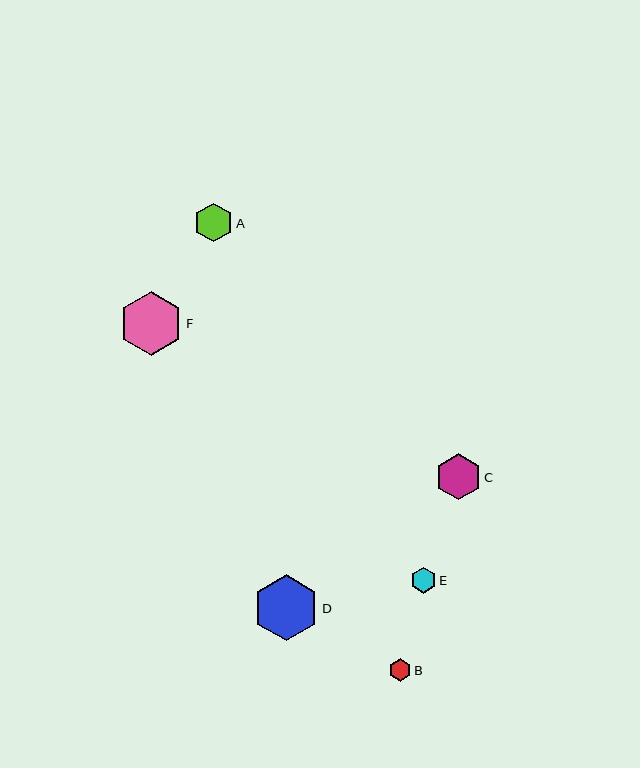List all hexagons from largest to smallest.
From largest to smallest: D, F, C, A, E, B.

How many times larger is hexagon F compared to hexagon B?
Hexagon F is approximately 2.8 times the size of hexagon B.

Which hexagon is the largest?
Hexagon D is the largest with a size of approximately 66 pixels.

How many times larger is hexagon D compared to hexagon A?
Hexagon D is approximately 1.7 times the size of hexagon A.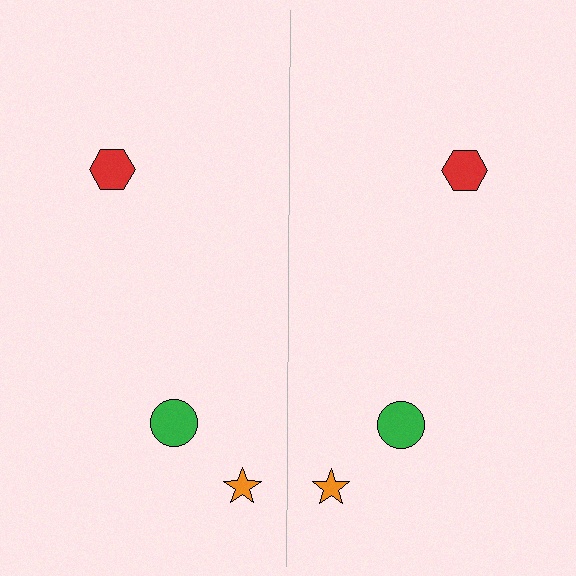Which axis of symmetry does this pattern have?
The pattern has a vertical axis of symmetry running through the center of the image.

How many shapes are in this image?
There are 6 shapes in this image.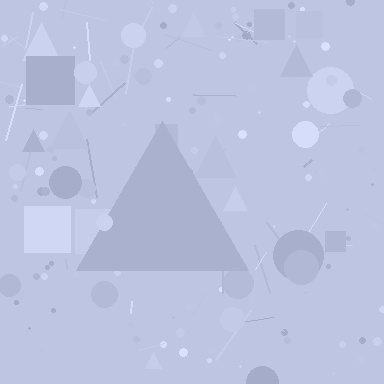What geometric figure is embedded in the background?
A triangle is embedded in the background.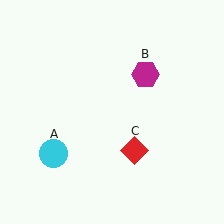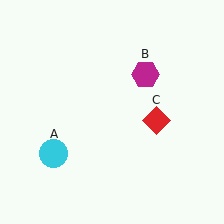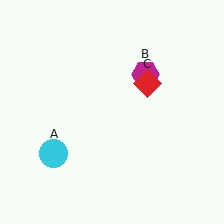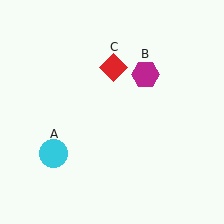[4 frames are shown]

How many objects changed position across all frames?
1 object changed position: red diamond (object C).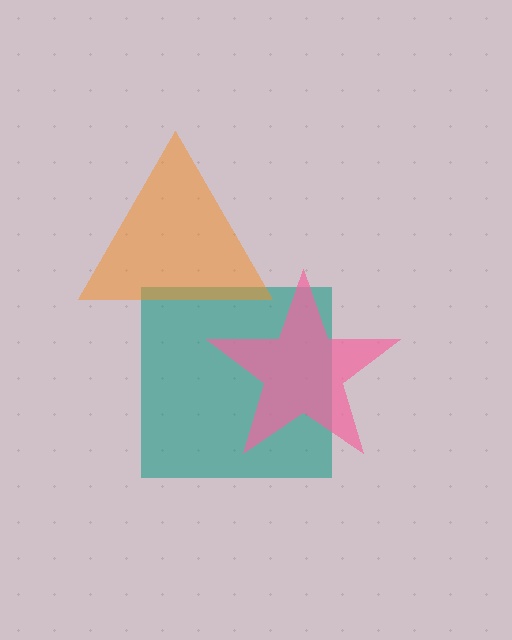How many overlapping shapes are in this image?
There are 3 overlapping shapes in the image.